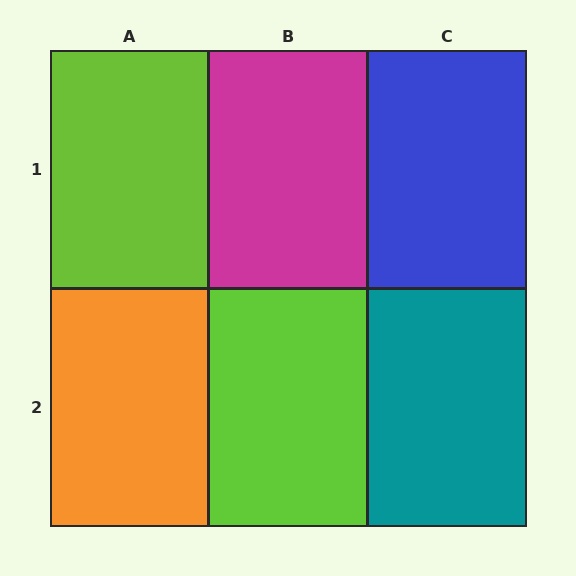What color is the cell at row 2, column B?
Lime.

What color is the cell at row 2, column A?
Orange.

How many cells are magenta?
1 cell is magenta.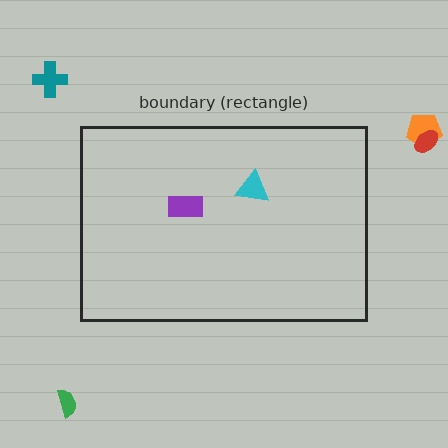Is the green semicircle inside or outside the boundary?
Outside.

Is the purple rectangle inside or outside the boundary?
Inside.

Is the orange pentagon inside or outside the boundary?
Outside.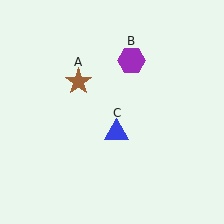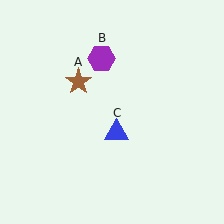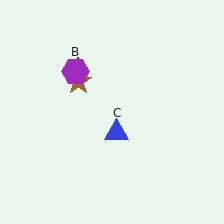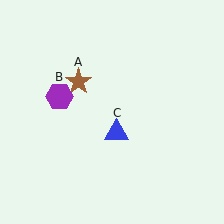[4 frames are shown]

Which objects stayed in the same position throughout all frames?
Brown star (object A) and blue triangle (object C) remained stationary.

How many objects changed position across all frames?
1 object changed position: purple hexagon (object B).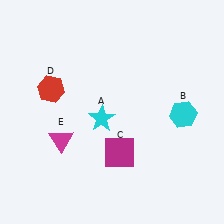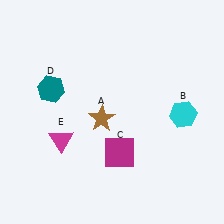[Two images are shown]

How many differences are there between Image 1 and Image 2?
There are 2 differences between the two images.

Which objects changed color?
A changed from cyan to brown. D changed from red to teal.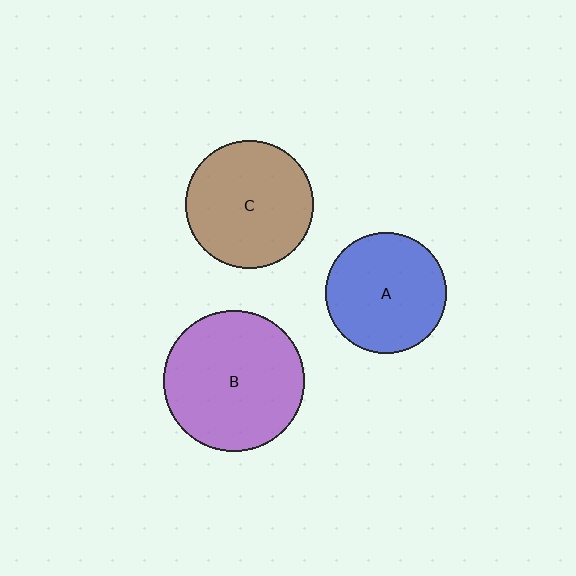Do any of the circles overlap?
No, none of the circles overlap.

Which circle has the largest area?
Circle B (purple).